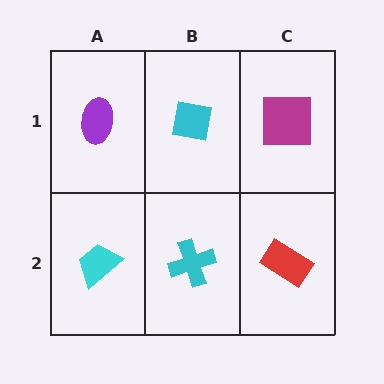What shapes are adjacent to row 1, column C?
A red rectangle (row 2, column C), a cyan square (row 1, column B).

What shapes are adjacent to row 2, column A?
A purple ellipse (row 1, column A), a cyan cross (row 2, column B).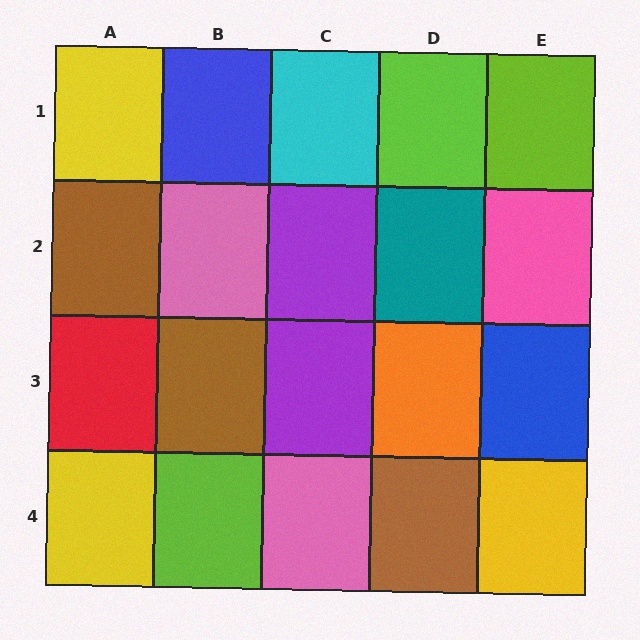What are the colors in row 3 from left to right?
Red, brown, purple, orange, blue.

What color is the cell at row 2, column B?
Pink.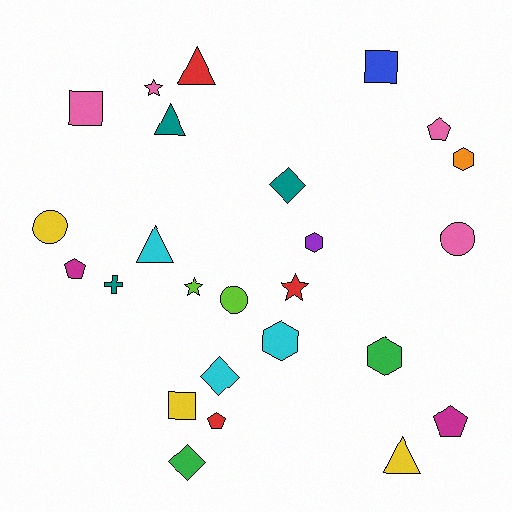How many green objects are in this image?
There are 2 green objects.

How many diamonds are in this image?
There are 3 diamonds.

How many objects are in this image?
There are 25 objects.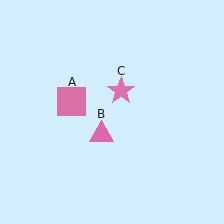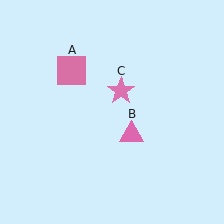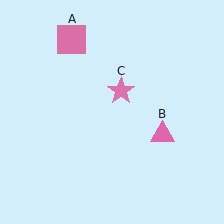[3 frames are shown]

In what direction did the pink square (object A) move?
The pink square (object A) moved up.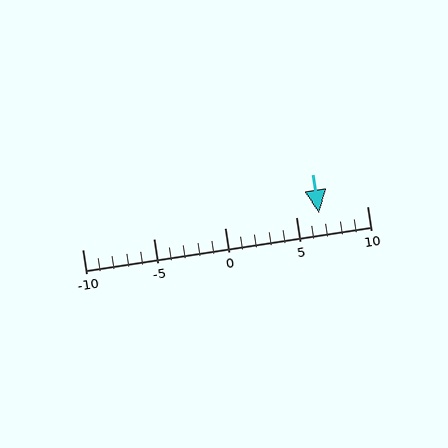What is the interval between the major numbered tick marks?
The major tick marks are spaced 5 units apart.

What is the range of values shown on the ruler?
The ruler shows values from -10 to 10.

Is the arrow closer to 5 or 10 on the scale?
The arrow is closer to 5.